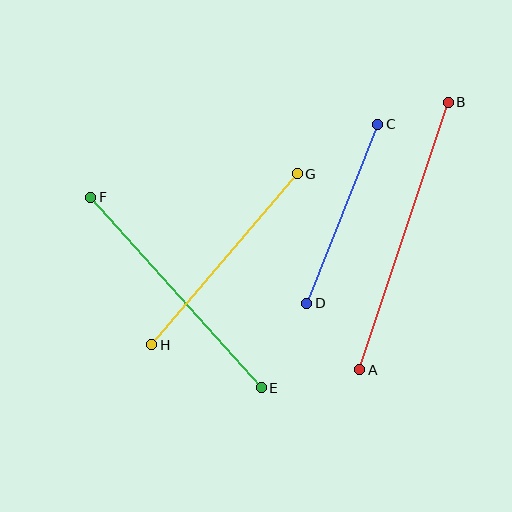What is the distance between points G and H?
The distance is approximately 225 pixels.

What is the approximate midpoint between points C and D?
The midpoint is at approximately (342, 214) pixels.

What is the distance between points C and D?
The distance is approximately 192 pixels.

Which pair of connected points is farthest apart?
Points A and B are farthest apart.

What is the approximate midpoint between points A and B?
The midpoint is at approximately (404, 236) pixels.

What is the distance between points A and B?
The distance is approximately 282 pixels.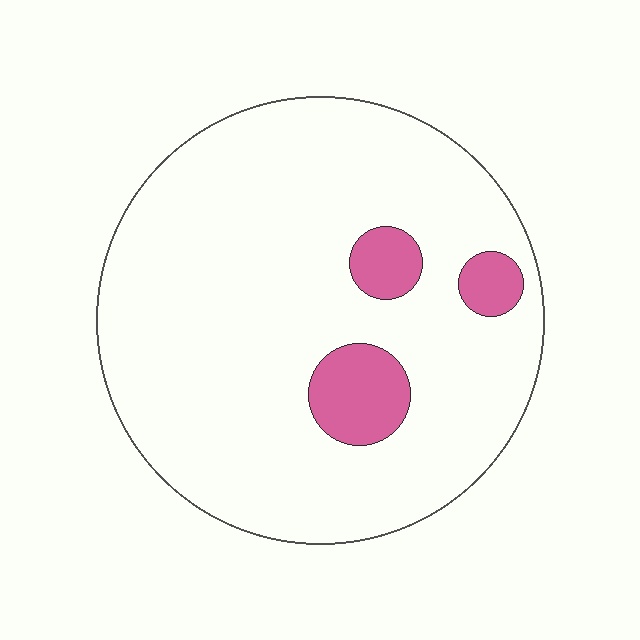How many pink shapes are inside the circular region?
3.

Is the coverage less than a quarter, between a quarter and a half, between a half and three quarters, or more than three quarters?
Less than a quarter.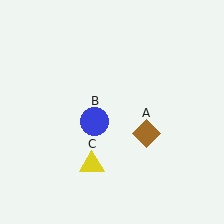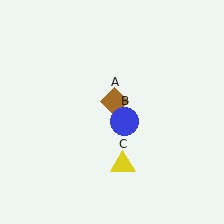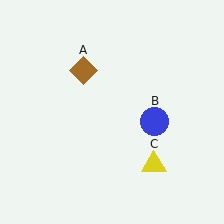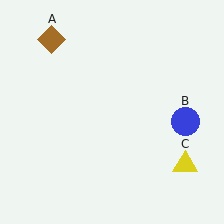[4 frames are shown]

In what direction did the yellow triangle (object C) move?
The yellow triangle (object C) moved right.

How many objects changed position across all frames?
3 objects changed position: brown diamond (object A), blue circle (object B), yellow triangle (object C).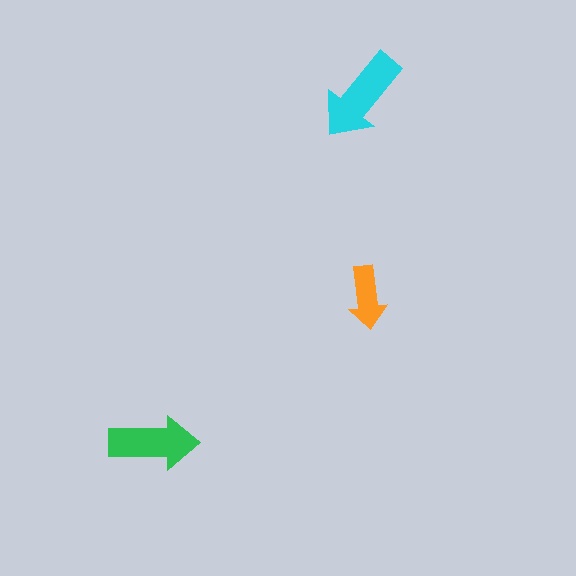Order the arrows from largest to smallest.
the cyan one, the green one, the orange one.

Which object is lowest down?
The green arrow is bottommost.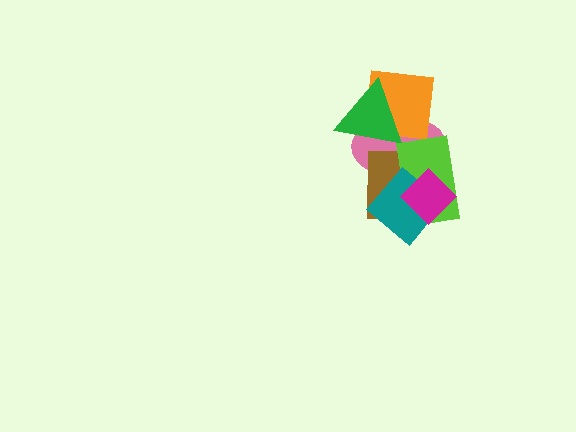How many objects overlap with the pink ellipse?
6 objects overlap with the pink ellipse.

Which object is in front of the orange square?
The green triangle is in front of the orange square.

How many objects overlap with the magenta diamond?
4 objects overlap with the magenta diamond.